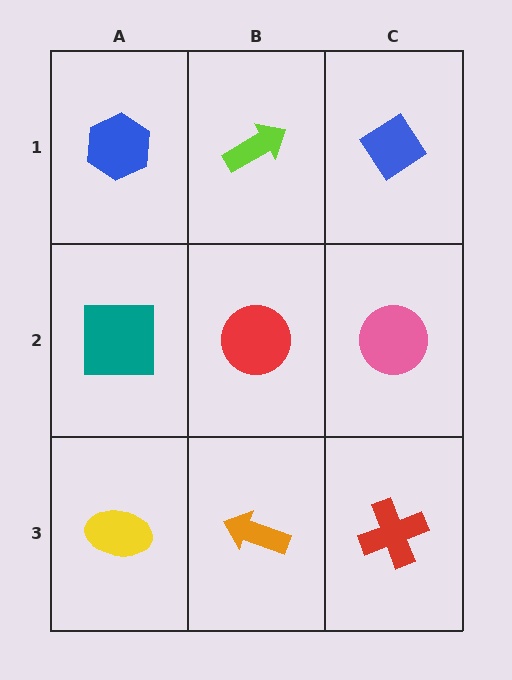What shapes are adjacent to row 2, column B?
A lime arrow (row 1, column B), an orange arrow (row 3, column B), a teal square (row 2, column A), a pink circle (row 2, column C).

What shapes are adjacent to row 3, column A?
A teal square (row 2, column A), an orange arrow (row 3, column B).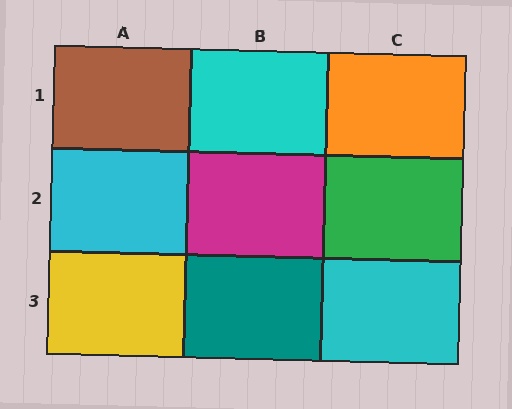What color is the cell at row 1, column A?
Brown.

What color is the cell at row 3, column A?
Yellow.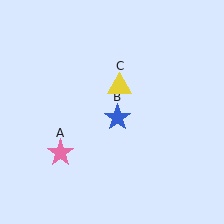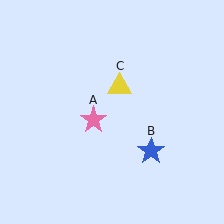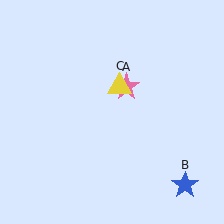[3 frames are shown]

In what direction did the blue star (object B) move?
The blue star (object B) moved down and to the right.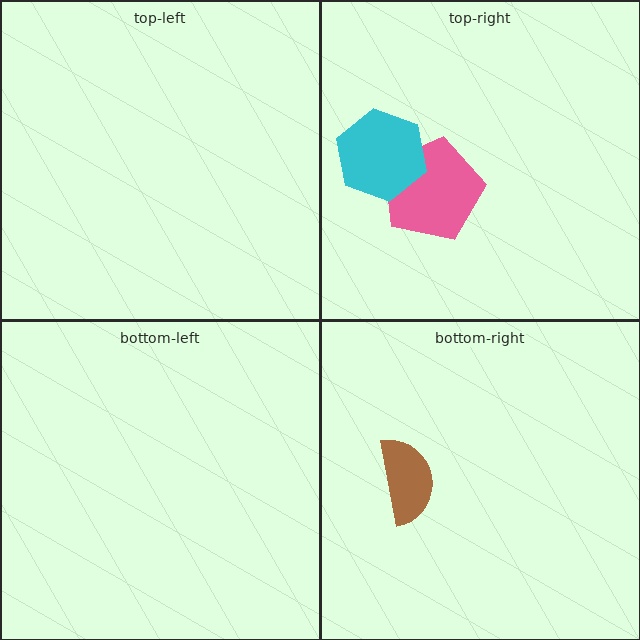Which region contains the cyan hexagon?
The top-right region.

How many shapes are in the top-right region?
2.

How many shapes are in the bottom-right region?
1.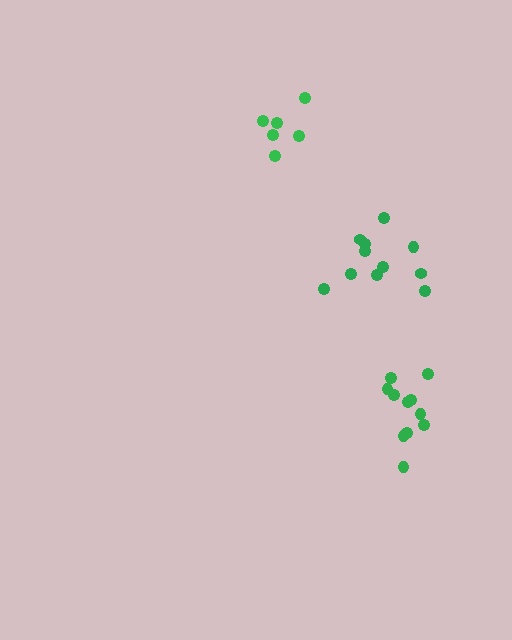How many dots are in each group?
Group 1: 11 dots, Group 2: 11 dots, Group 3: 6 dots (28 total).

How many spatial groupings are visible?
There are 3 spatial groupings.